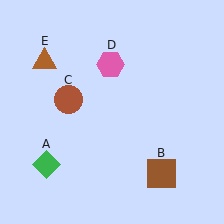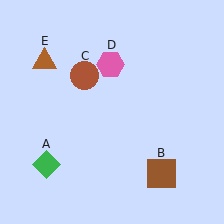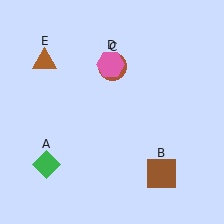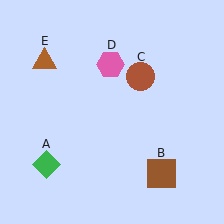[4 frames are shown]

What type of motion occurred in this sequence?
The brown circle (object C) rotated clockwise around the center of the scene.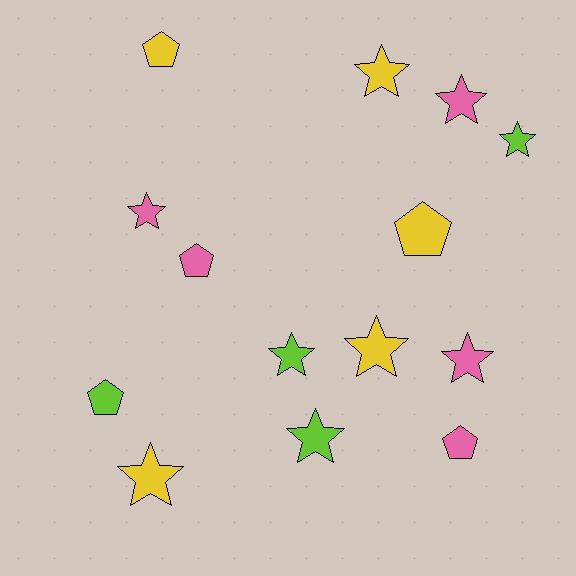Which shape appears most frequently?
Star, with 9 objects.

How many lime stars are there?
There are 3 lime stars.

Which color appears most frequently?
Pink, with 5 objects.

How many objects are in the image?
There are 14 objects.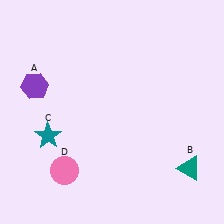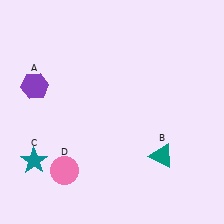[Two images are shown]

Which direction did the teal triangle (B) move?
The teal triangle (B) moved left.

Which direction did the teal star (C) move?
The teal star (C) moved down.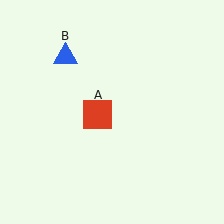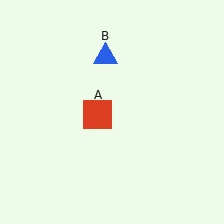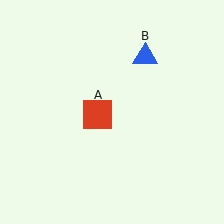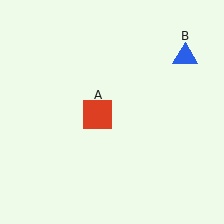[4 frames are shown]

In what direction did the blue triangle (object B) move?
The blue triangle (object B) moved right.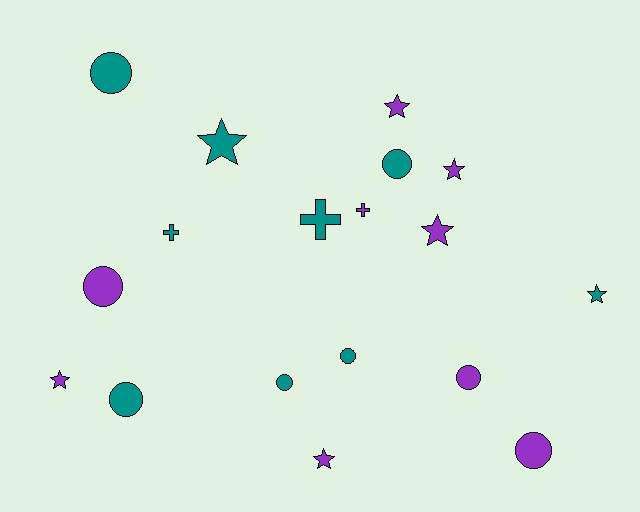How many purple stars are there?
There are 5 purple stars.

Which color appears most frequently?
Teal, with 9 objects.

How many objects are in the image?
There are 18 objects.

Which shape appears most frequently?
Circle, with 8 objects.